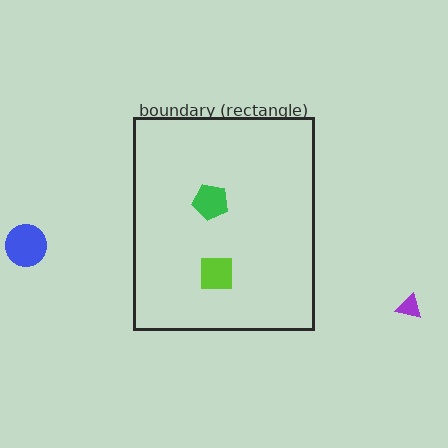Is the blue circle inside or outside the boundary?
Outside.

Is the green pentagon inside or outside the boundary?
Inside.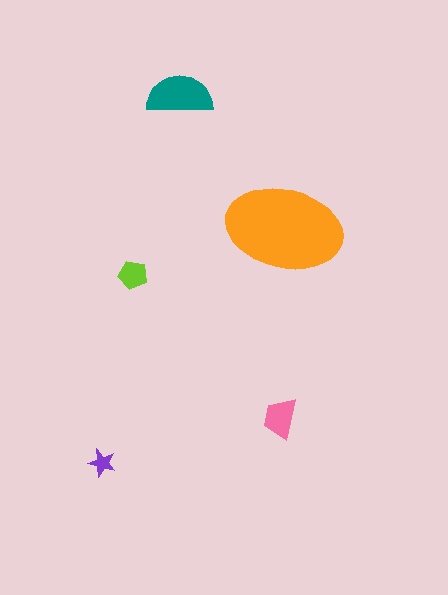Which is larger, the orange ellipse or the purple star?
The orange ellipse.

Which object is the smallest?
The purple star.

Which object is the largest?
The orange ellipse.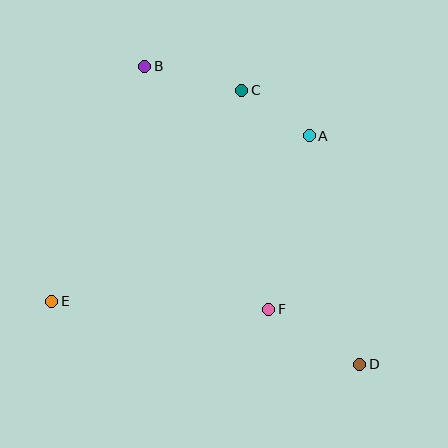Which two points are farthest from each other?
Points B and D are farthest from each other.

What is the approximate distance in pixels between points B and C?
The distance between B and C is approximately 100 pixels.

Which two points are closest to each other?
Points A and C are closest to each other.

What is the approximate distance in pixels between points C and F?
The distance between C and F is approximately 221 pixels.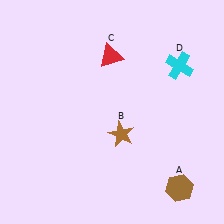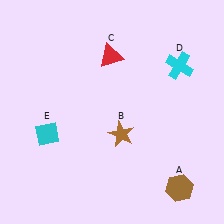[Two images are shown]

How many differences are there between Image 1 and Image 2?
There is 1 difference between the two images.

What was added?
A cyan diamond (E) was added in Image 2.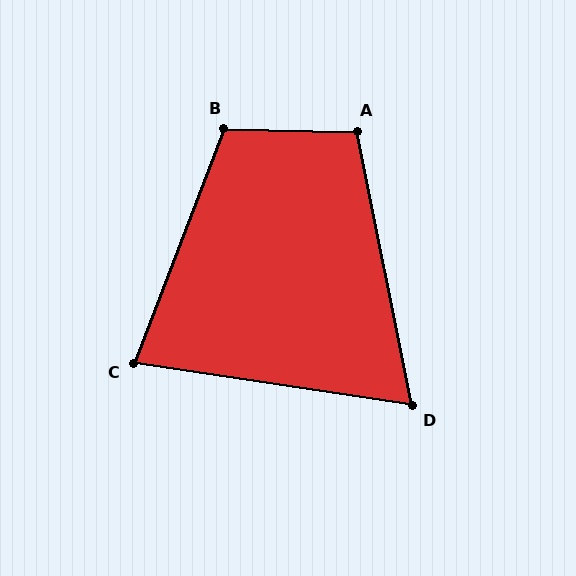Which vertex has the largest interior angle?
B, at approximately 110 degrees.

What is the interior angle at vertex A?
Approximately 102 degrees (obtuse).